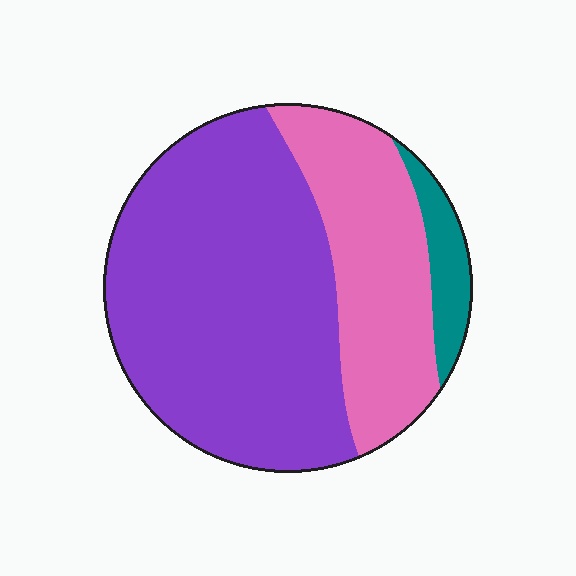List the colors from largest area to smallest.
From largest to smallest: purple, pink, teal.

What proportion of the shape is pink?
Pink takes up about one third (1/3) of the shape.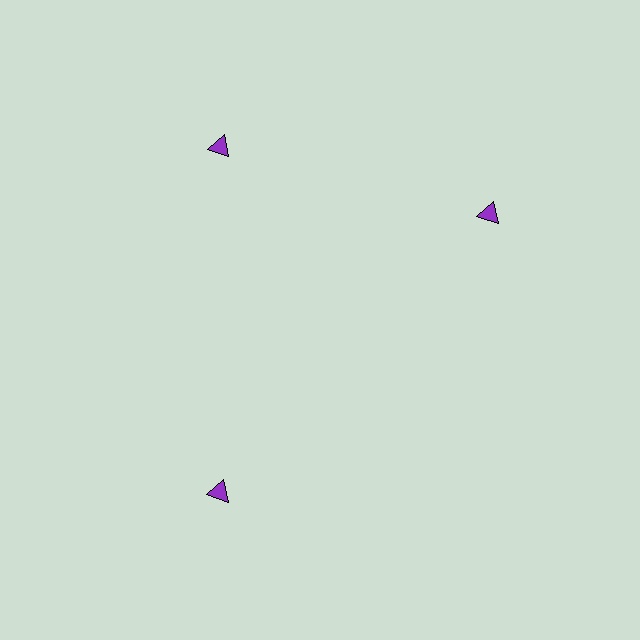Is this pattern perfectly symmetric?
No. The 3 purple triangles are arranged in a ring, but one element near the 3 o'clock position is rotated out of alignment along the ring, breaking the 3-fold rotational symmetry.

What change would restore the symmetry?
The symmetry would be restored by rotating it back into even spacing with its neighbors so that all 3 triangles sit at equal angles and equal distance from the center.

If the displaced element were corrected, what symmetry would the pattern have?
It would have 3-fold rotational symmetry — the pattern would map onto itself every 120 degrees.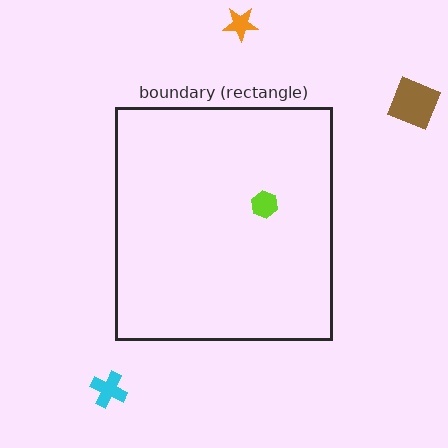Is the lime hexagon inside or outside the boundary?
Inside.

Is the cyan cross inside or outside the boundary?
Outside.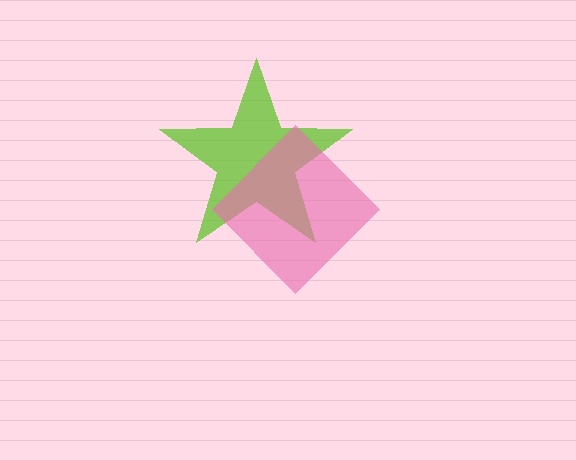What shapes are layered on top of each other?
The layered shapes are: a lime star, a pink diamond.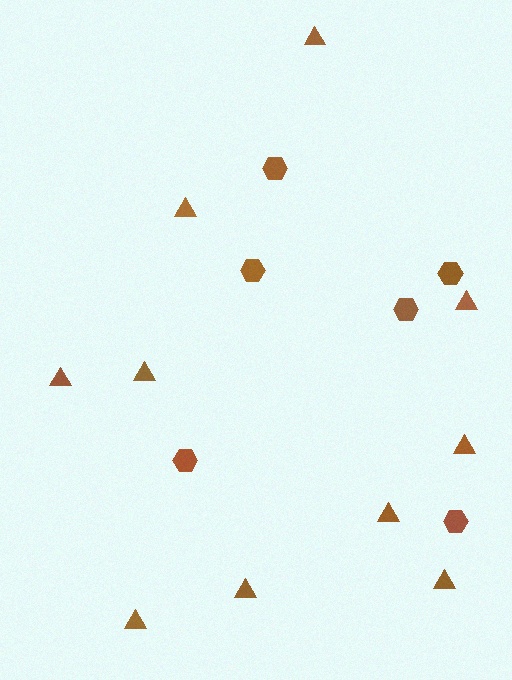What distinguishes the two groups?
There are 2 groups: one group of triangles (10) and one group of hexagons (6).